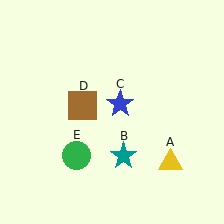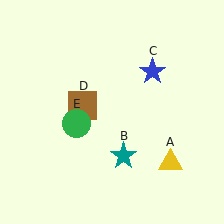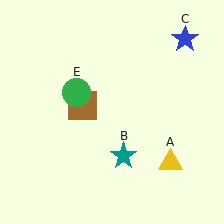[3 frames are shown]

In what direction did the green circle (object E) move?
The green circle (object E) moved up.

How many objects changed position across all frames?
2 objects changed position: blue star (object C), green circle (object E).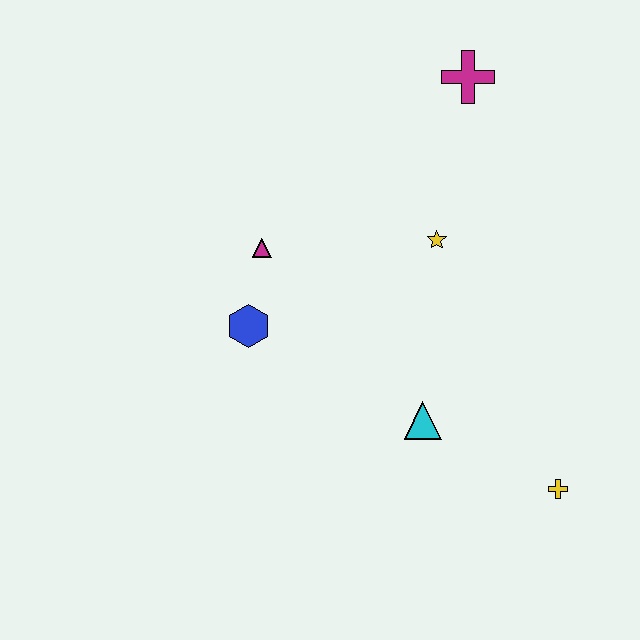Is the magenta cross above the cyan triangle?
Yes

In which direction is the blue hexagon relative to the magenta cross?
The blue hexagon is below the magenta cross.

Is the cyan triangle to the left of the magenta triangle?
No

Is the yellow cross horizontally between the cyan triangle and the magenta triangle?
No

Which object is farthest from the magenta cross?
The yellow cross is farthest from the magenta cross.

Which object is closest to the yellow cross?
The cyan triangle is closest to the yellow cross.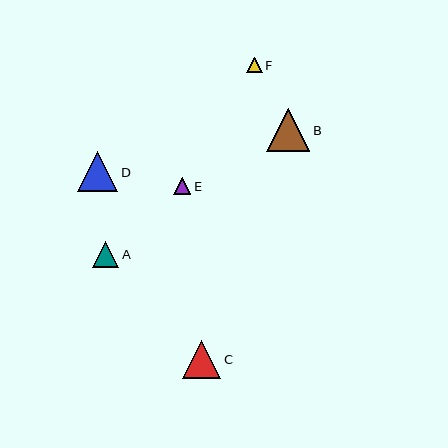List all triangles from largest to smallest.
From largest to smallest: B, D, C, A, E, F.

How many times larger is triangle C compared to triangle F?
Triangle C is approximately 2.5 times the size of triangle F.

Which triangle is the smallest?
Triangle F is the smallest with a size of approximately 15 pixels.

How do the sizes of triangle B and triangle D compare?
Triangle B and triangle D are approximately the same size.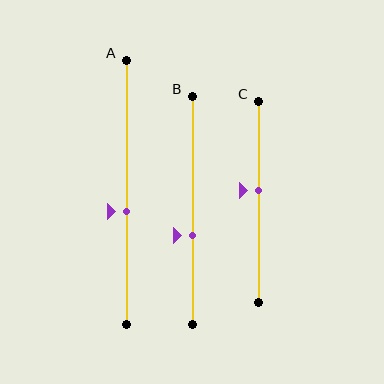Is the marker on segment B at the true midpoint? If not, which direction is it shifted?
No, the marker on segment B is shifted downward by about 11% of the segment length.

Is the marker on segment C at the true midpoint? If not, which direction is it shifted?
No, the marker on segment C is shifted upward by about 6% of the segment length.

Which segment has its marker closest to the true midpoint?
Segment C has its marker closest to the true midpoint.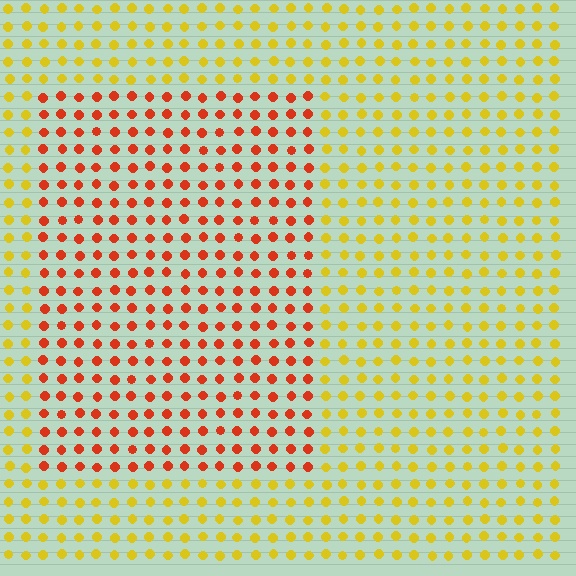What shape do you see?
I see a rectangle.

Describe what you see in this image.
The image is filled with small yellow elements in a uniform arrangement. A rectangle-shaped region is visible where the elements are tinted to a slightly different hue, forming a subtle color boundary.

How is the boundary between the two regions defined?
The boundary is defined purely by a slight shift in hue (about 45 degrees). Spacing, size, and orientation are identical on both sides.